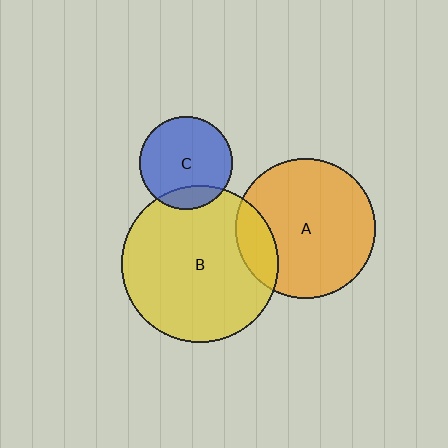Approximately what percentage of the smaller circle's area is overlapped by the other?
Approximately 15%.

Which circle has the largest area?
Circle B (yellow).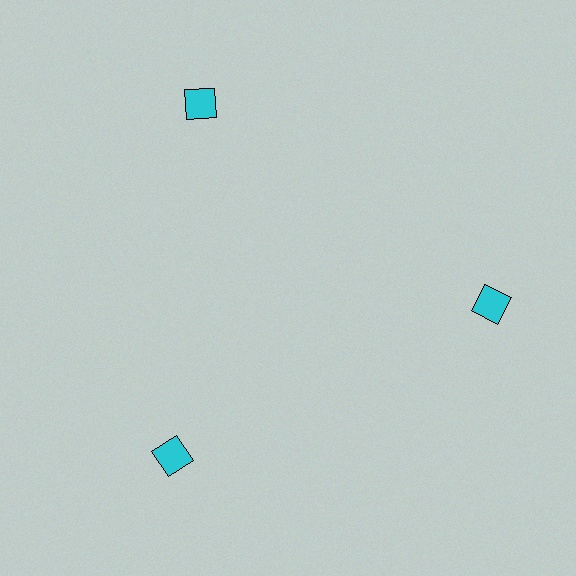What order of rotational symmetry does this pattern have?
This pattern has 3-fold rotational symmetry.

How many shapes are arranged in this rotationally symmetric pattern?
There are 3 shapes, arranged in 3 groups of 1.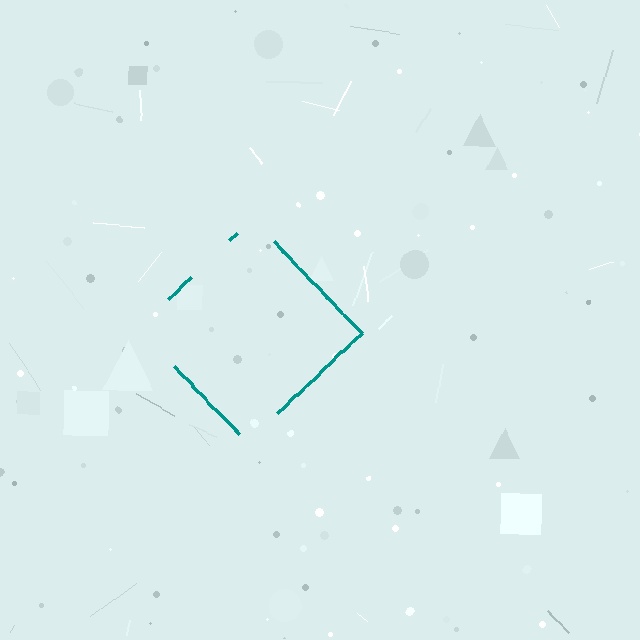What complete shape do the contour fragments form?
The contour fragments form a diamond.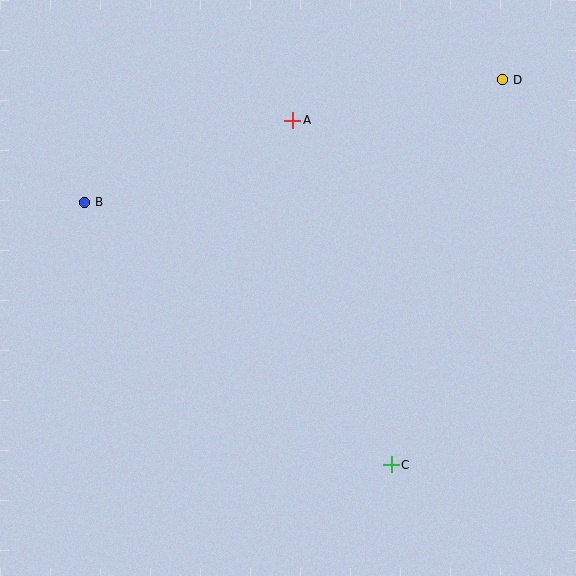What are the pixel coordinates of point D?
Point D is at (503, 80).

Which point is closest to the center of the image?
Point A at (293, 120) is closest to the center.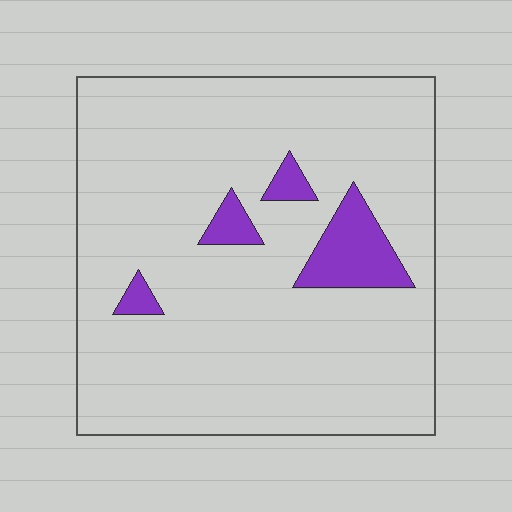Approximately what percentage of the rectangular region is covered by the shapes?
Approximately 10%.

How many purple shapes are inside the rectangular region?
4.